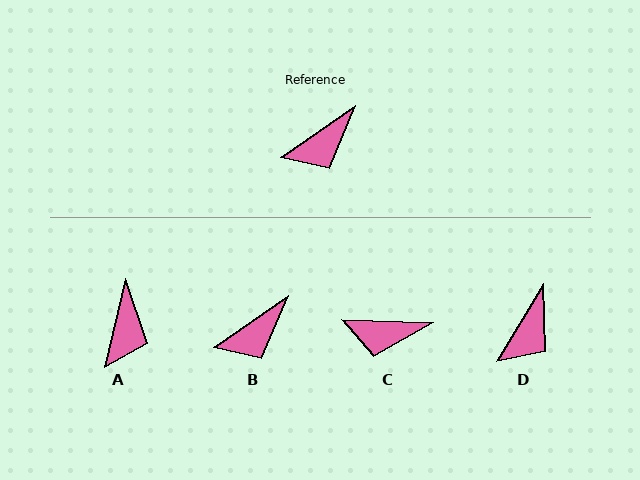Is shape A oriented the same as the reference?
No, it is off by about 41 degrees.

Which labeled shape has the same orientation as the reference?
B.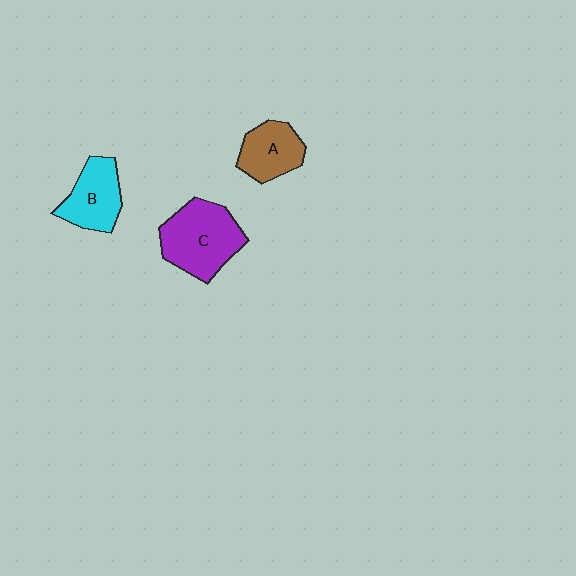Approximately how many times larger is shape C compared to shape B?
Approximately 1.4 times.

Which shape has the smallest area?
Shape A (brown).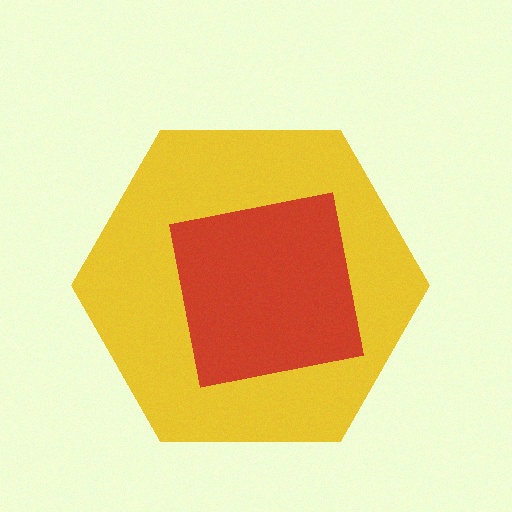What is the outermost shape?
The yellow hexagon.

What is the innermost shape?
The red square.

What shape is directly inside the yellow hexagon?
The red square.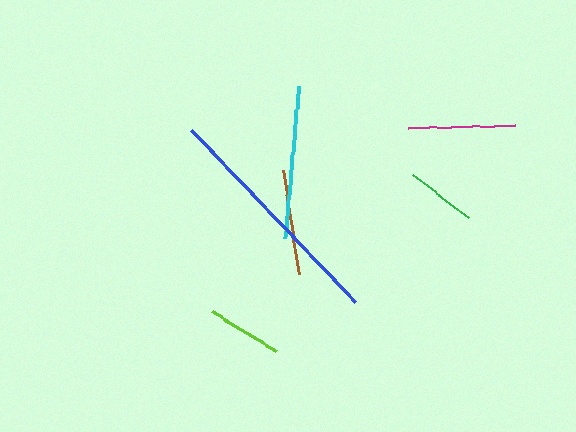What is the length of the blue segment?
The blue segment is approximately 238 pixels long.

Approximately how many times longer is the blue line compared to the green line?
The blue line is approximately 3.4 times the length of the green line.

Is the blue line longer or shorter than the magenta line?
The blue line is longer than the magenta line.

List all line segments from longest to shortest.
From longest to shortest: blue, cyan, magenta, brown, lime, green.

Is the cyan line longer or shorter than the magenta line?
The cyan line is longer than the magenta line.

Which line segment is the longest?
The blue line is the longest at approximately 238 pixels.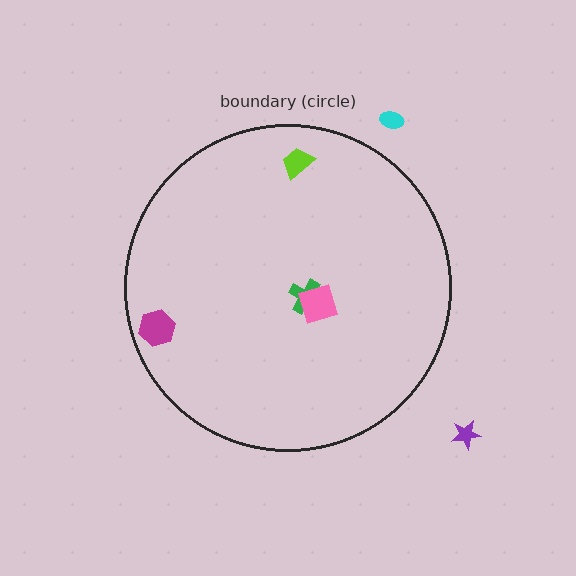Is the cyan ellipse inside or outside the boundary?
Outside.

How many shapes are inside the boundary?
4 inside, 2 outside.